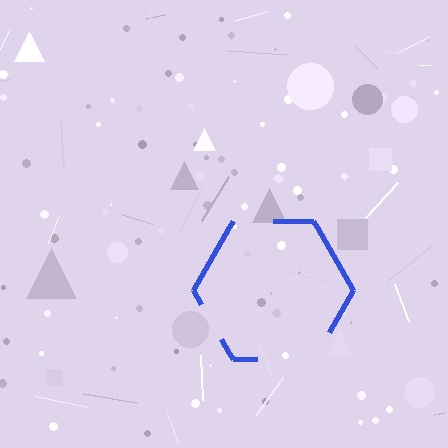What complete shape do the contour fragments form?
The contour fragments form a hexagon.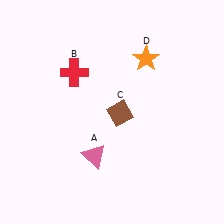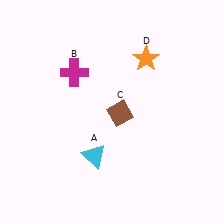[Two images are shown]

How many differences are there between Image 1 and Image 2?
There are 2 differences between the two images.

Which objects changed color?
A changed from pink to cyan. B changed from red to magenta.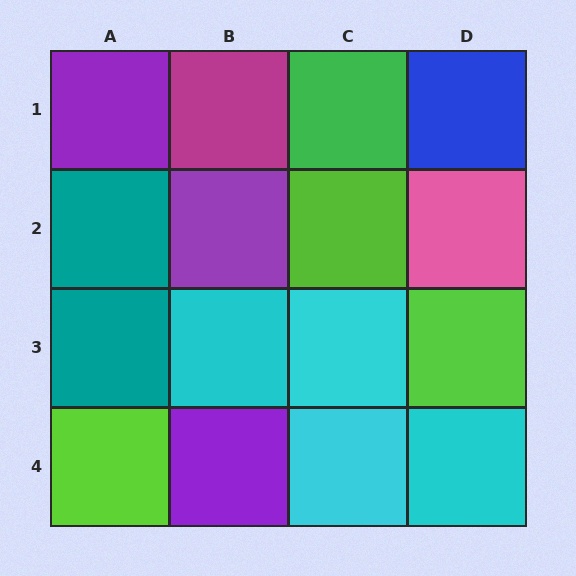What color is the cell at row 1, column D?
Blue.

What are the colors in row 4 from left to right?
Lime, purple, cyan, cyan.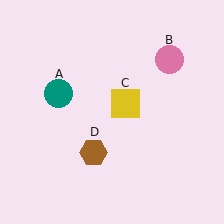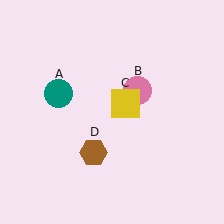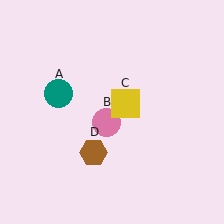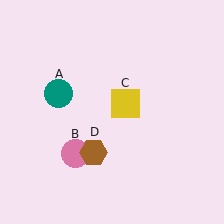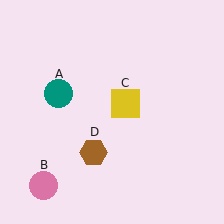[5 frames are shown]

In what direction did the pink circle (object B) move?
The pink circle (object B) moved down and to the left.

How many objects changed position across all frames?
1 object changed position: pink circle (object B).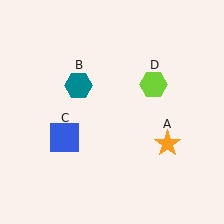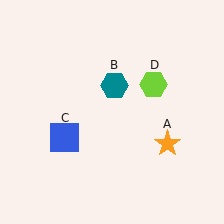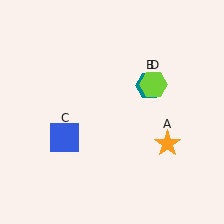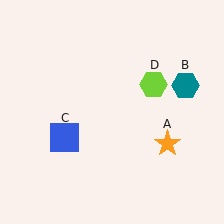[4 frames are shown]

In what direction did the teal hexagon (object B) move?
The teal hexagon (object B) moved right.